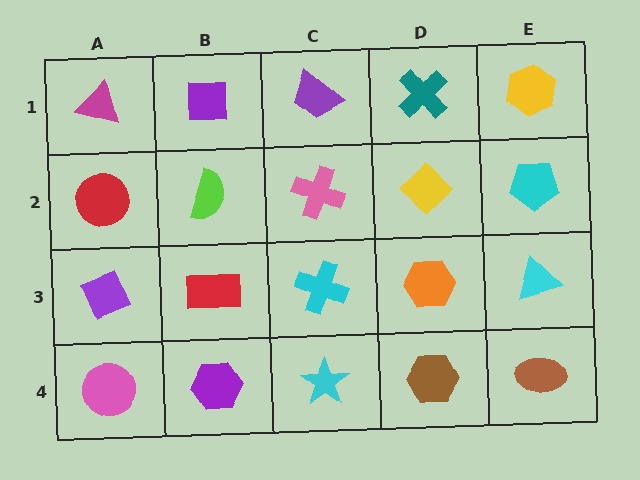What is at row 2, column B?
A lime semicircle.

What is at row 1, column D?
A teal cross.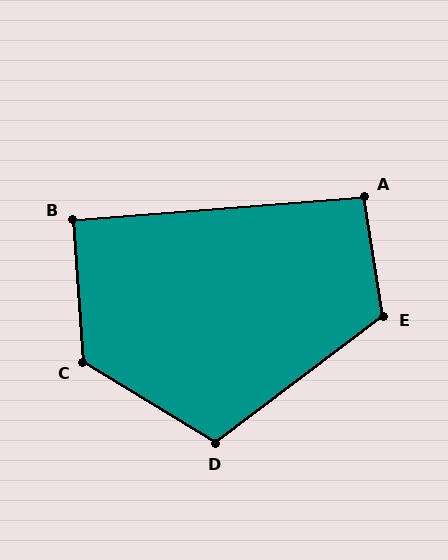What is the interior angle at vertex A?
Approximately 94 degrees (approximately right).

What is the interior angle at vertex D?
Approximately 112 degrees (obtuse).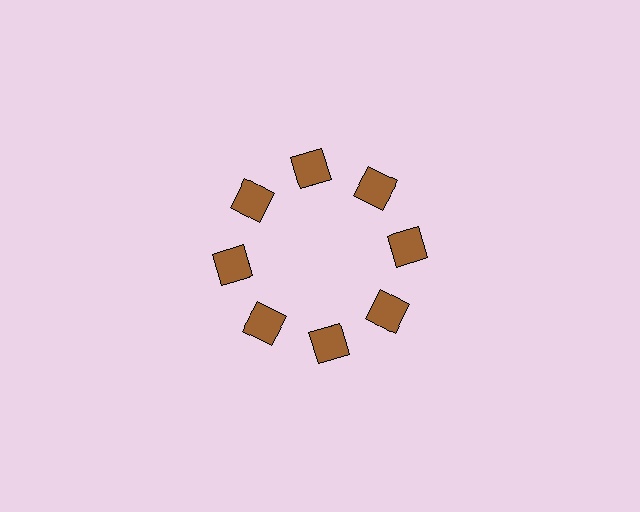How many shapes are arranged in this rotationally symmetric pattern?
There are 8 shapes, arranged in 8 groups of 1.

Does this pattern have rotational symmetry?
Yes, this pattern has 8-fold rotational symmetry. It looks the same after rotating 45 degrees around the center.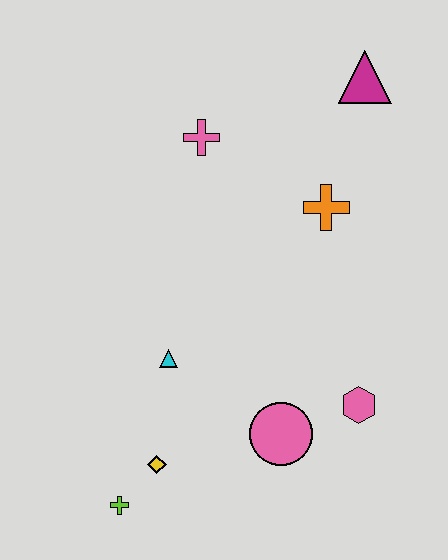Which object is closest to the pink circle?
The pink hexagon is closest to the pink circle.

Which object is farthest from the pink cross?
The lime cross is farthest from the pink cross.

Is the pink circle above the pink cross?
No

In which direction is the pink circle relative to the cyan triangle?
The pink circle is to the right of the cyan triangle.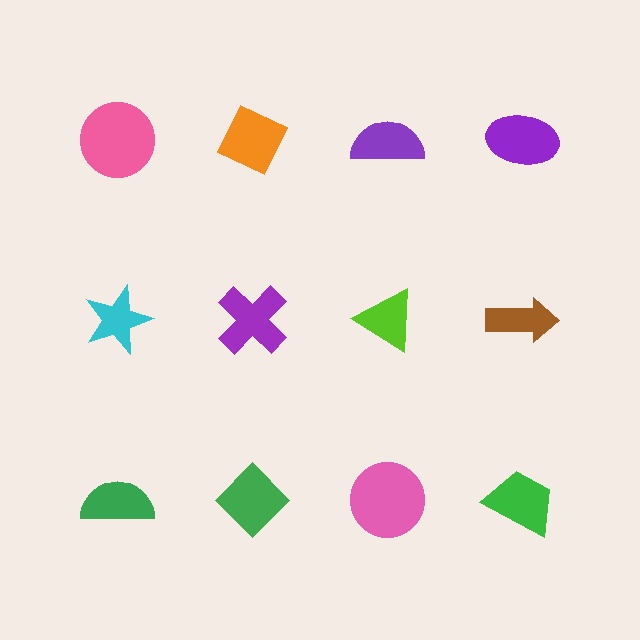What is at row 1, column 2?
An orange diamond.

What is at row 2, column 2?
A purple cross.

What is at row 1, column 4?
A purple ellipse.